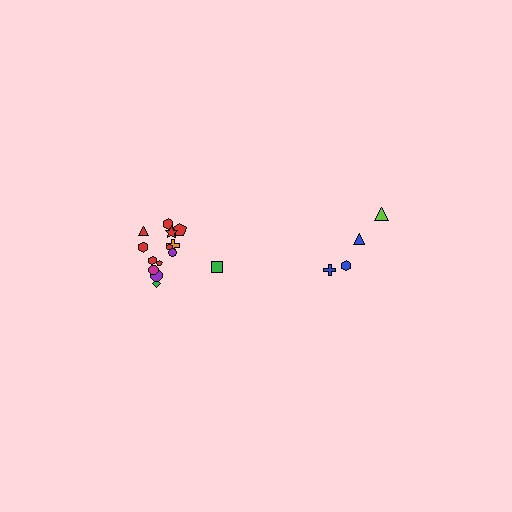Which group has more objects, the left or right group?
The left group.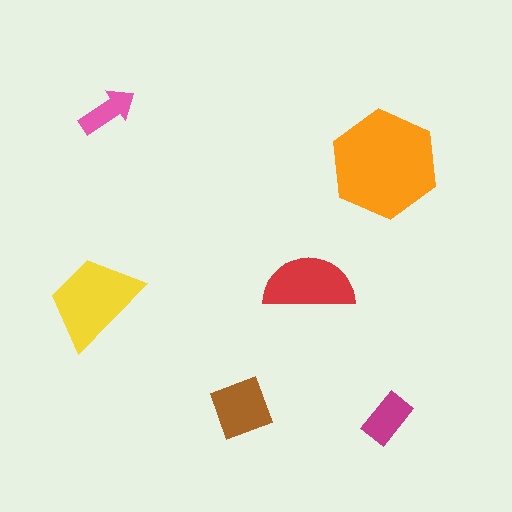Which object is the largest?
The orange hexagon.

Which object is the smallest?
The pink arrow.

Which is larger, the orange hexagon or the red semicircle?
The orange hexagon.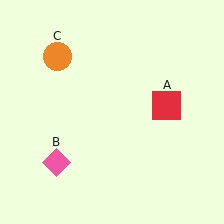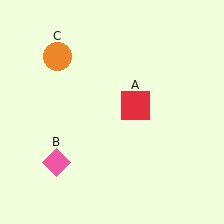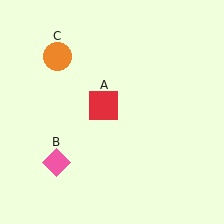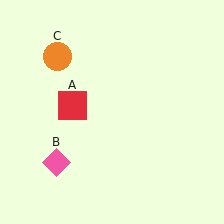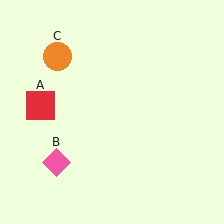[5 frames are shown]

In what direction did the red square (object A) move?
The red square (object A) moved left.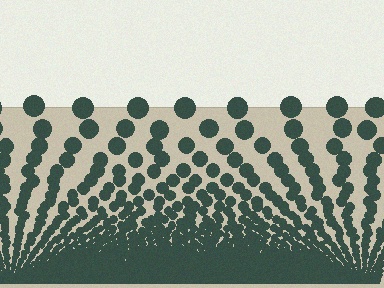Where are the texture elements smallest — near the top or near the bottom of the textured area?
Near the bottom.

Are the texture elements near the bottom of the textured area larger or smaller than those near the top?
Smaller. The gradient is inverted — elements near the bottom are smaller and denser.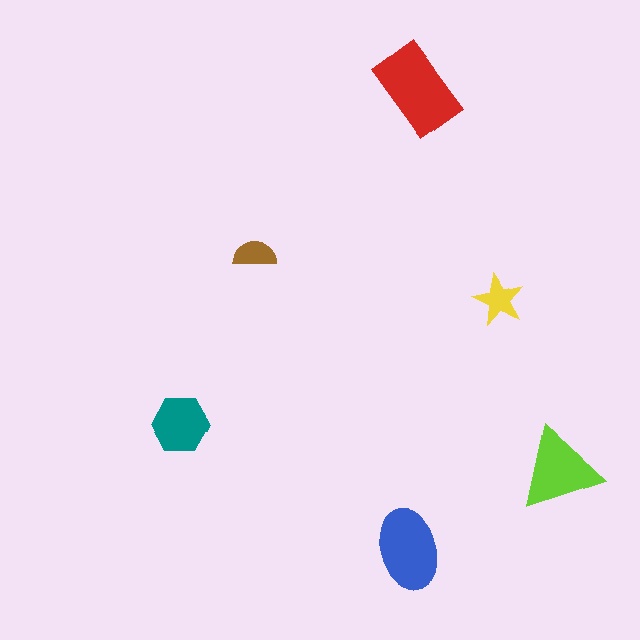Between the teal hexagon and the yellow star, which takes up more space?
The teal hexagon.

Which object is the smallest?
The brown semicircle.